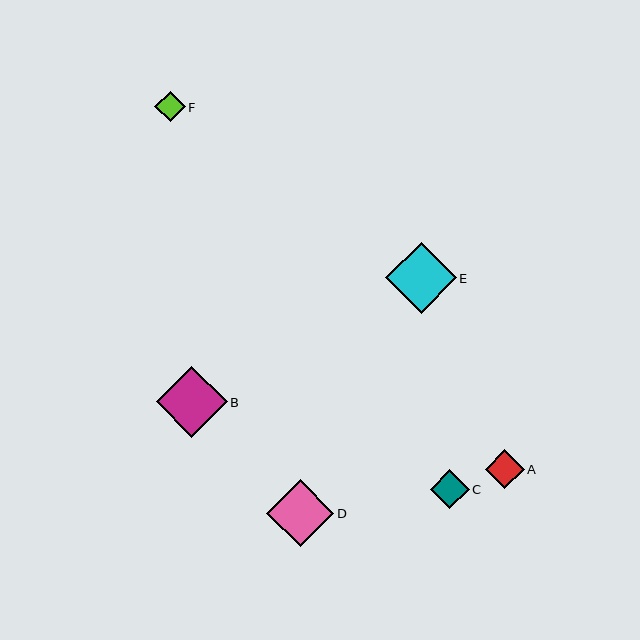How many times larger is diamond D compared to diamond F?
Diamond D is approximately 2.2 times the size of diamond F.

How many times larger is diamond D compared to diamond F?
Diamond D is approximately 2.2 times the size of diamond F.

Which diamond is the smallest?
Diamond F is the smallest with a size of approximately 30 pixels.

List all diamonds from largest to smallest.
From largest to smallest: B, E, D, A, C, F.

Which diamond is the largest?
Diamond B is the largest with a size of approximately 71 pixels.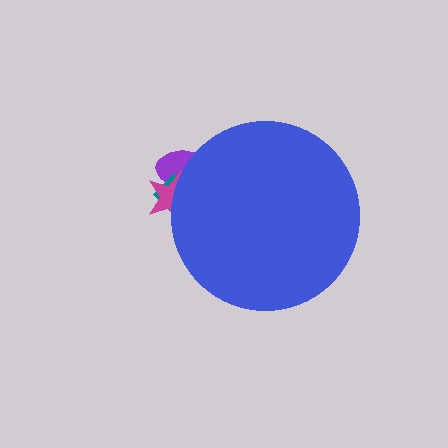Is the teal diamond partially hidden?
Yes, the teal diamond is partially hidden behind the blue circle.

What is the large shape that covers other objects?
A blue circle.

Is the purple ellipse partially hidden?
Yes, the purple ellipse is partially hidden behind the blue circle.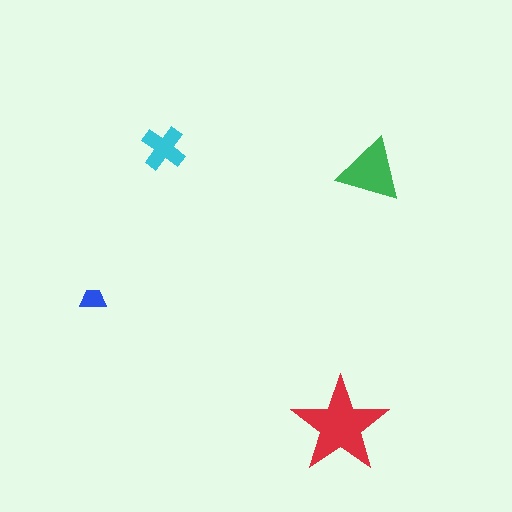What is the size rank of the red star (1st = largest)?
1st.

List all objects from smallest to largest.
The blue trapezoid, the cyan cross, the green triangle, the red star.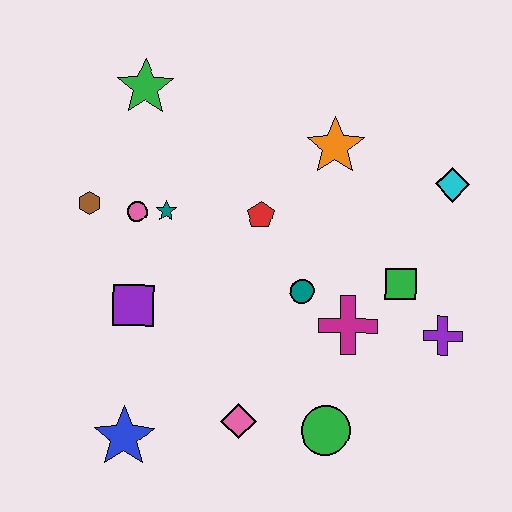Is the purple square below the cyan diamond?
Yes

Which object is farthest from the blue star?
The cyan diamond is farthest from the blue star.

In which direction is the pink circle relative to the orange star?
The pink circle is to the left of the orange star.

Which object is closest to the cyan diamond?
The green square is closest to the cyan diamond.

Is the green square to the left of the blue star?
No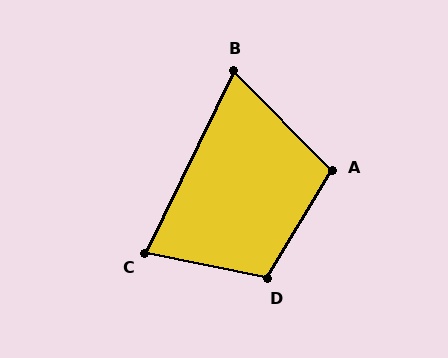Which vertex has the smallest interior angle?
B, at approximately 71 degrees.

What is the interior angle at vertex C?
Approximately 76 degrees (acute).